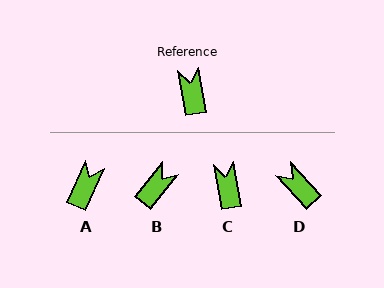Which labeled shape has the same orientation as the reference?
C.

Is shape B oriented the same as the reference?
No, it is off by about 49 degrees.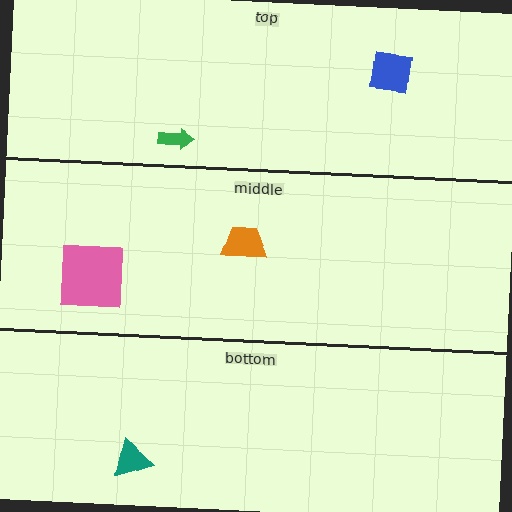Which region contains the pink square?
The middle region.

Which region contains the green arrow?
The top region.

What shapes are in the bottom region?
The teal triangle.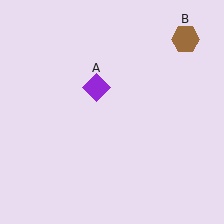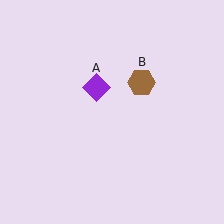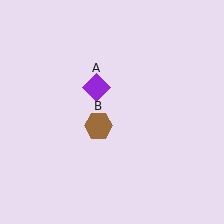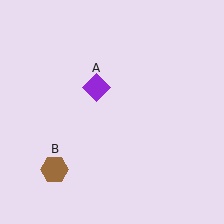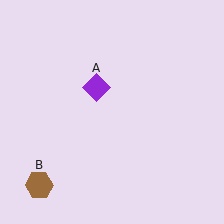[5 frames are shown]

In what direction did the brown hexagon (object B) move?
The brown hexagon (object B) moved down and to the left.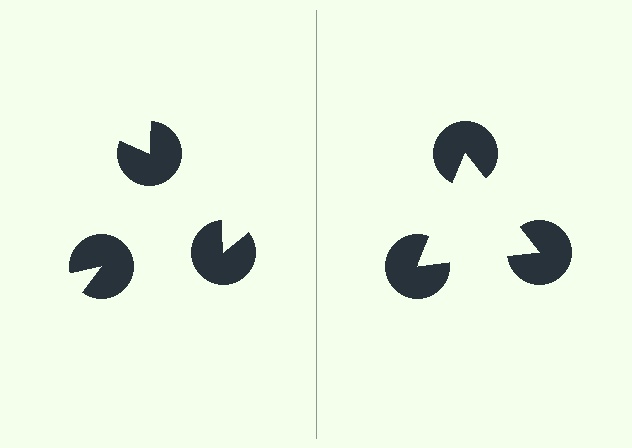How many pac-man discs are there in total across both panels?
6 — 3 on each side.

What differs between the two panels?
The pac-man discs are positioned identically on both sides; only the wedge orientations differ. On the right they align to a triangle; on the left they are misaligned.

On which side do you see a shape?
An illusory triangle appears on the right side. On the left side the wedge cuts are rotated, so no coherent shape forms.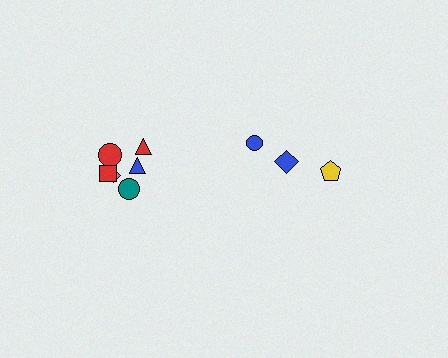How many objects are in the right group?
There are 3 objects.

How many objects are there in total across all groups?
There are 9 objects.